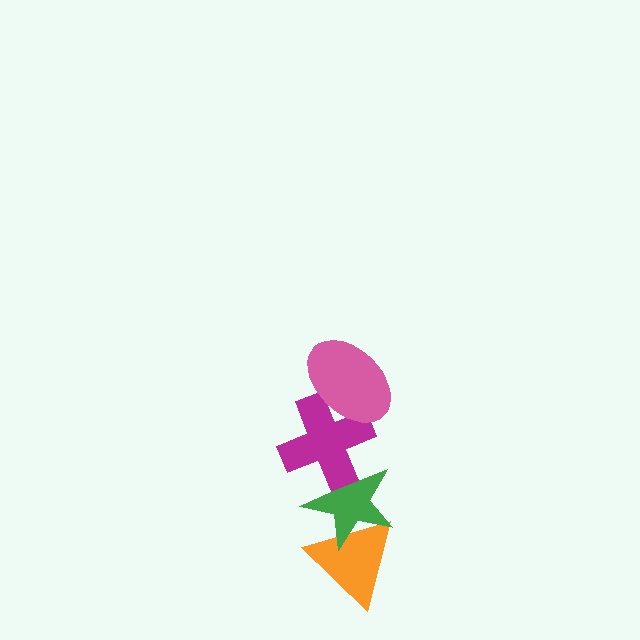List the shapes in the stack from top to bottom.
From top to bottom: the pink ellipse, the magenta cross, the green star, the orange triangle.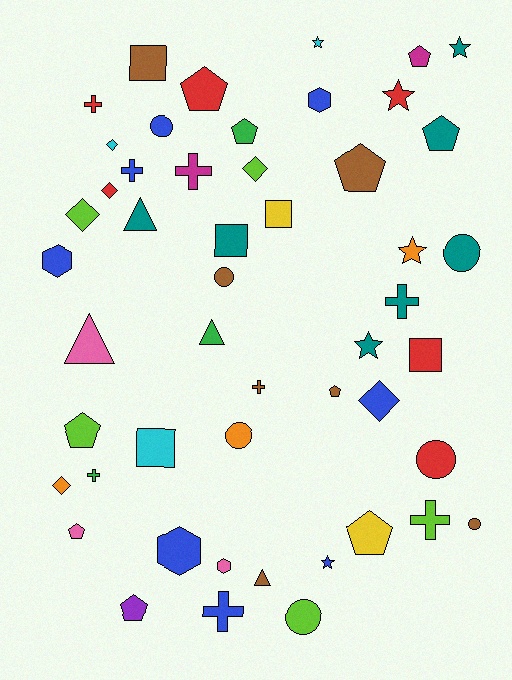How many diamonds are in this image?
There are 6 diamonds.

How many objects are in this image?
There are 50 objects.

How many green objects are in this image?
There are 3 green objects.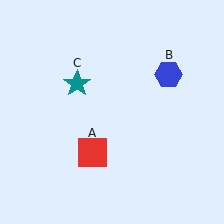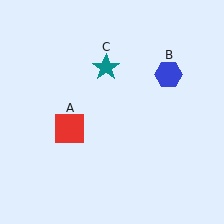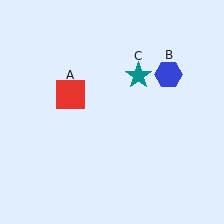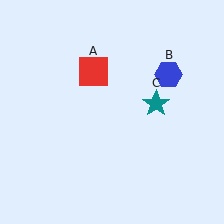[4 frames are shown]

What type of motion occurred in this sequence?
The red square (object A), teal star (object C) rotated clockwise around the center of the scene.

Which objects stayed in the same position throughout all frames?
Blue hexagon (object B) remained stationary.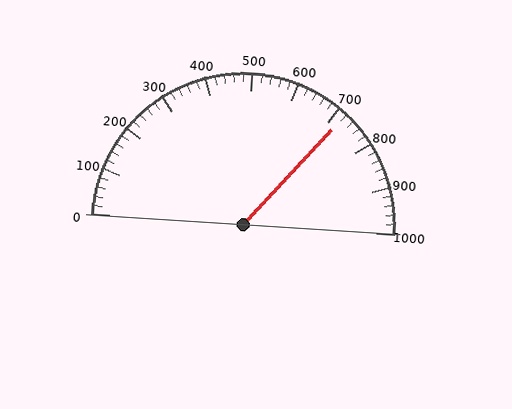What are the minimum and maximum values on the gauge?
The gauge ranges from 0 to 1000.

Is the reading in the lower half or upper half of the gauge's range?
The reading is in the upper half of the range (0 to 1000).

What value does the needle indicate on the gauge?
The needle indicates approximately 720.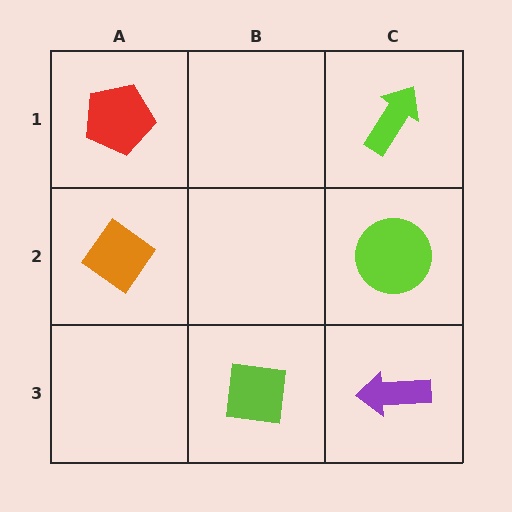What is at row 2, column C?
A lime circle.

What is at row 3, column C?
A purple arrow.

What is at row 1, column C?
A lime arrow.